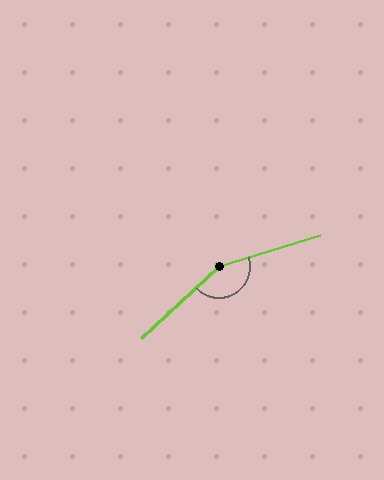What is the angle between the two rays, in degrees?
Approximately 154 degrees.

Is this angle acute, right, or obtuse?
It is obtuse.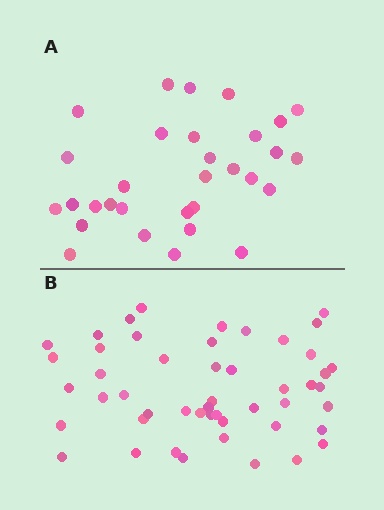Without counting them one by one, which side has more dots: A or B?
Region B (the bottom region) has more dots.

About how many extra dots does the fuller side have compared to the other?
Region B has approximately 20 more dots than region A.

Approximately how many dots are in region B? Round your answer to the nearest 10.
About 50 dots. (The exact count is 49, which rounds to 50.)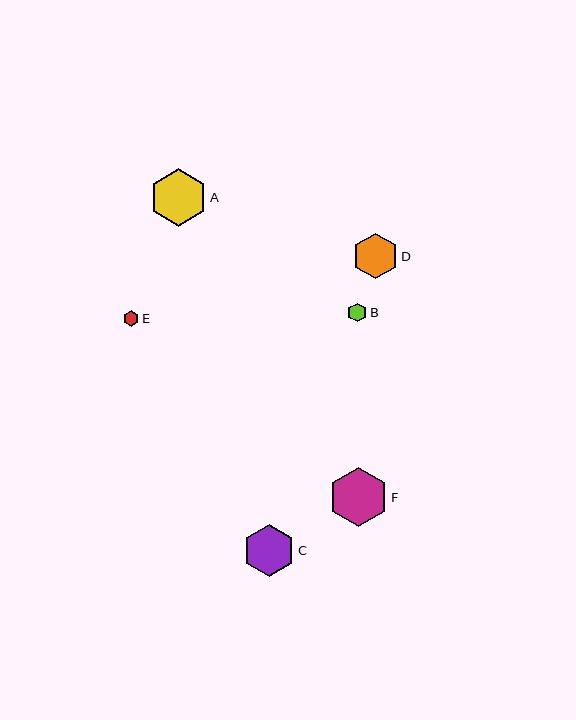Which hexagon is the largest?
Hexagon F is the largest with a size of approximately 60 pixels.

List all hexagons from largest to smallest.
From largest to smallest: F, A, C, D, B, E.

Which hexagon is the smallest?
Hexagon E is the smallest with a size of approximately 15 pixels.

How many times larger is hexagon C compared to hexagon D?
Hexagon C is approximately 1.1 times the size of hexagon D.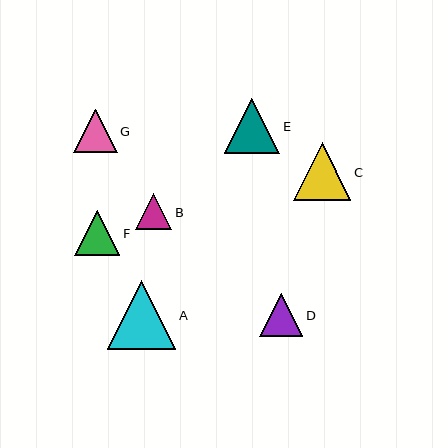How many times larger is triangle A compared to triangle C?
Triangle A is approximately 1.2 times the size of triangle C.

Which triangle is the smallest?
Triangle B is the smallest with a size of approximately 36 pixels.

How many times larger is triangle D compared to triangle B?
Triangle D is approximately 1.2 times the size of triangle B.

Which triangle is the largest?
Triangle A is the largest with a size of approximately 69 pixels.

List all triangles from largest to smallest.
From largest to smallest: A, C, E, F, G, D, B.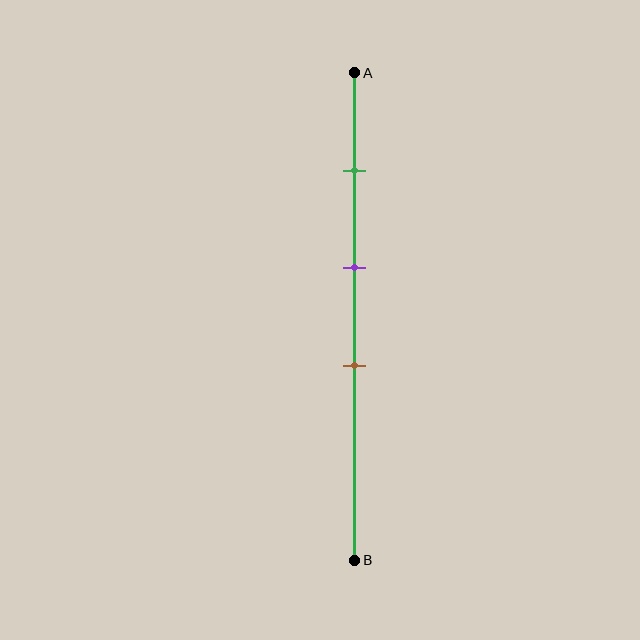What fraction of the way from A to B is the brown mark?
The brown mark is approximately 60% (0.6) of the way from A to B.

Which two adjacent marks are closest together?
The purple and brown marks are the closest adjacent pair.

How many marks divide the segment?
There are 3 marks dividing the segment.